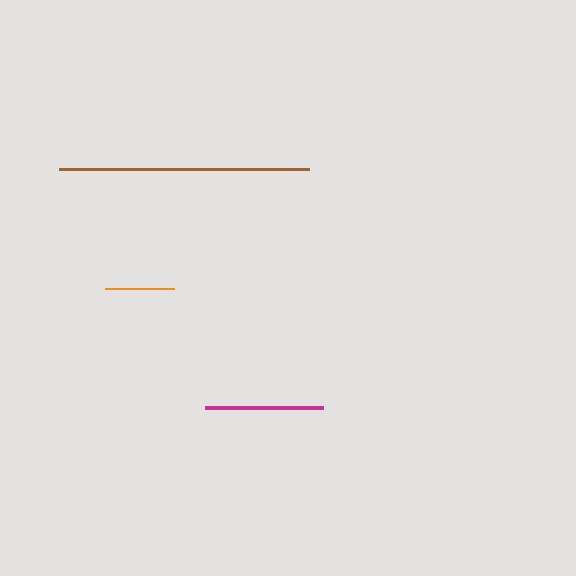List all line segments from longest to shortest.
From longest to shortest: brown, magenta, orange.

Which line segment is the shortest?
The orange line is the shortest at approximately 68 pixels.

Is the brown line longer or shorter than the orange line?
The brown line is longer than the orange line.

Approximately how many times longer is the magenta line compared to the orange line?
The magenta line is approximately 1.7 times the length of the orange line.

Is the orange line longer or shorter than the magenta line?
The magenta line is longer than the orange line.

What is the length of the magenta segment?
The magenta segment is approximately 118 pixels long.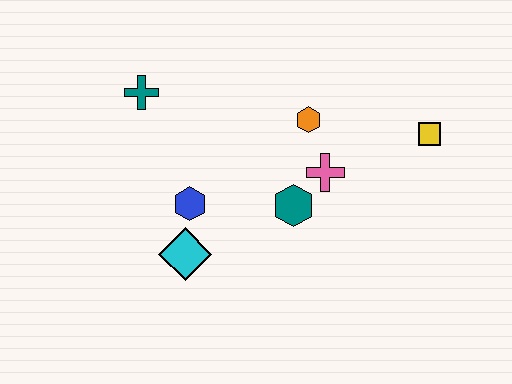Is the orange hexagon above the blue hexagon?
Yes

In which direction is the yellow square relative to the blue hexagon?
The yellow square is to the right of the blue hexagon.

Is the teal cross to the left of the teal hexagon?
Yes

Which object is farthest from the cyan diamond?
The yellow square is farthest from the cyan diamond.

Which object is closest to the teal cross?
The blue hexagon is closest to the teal cross.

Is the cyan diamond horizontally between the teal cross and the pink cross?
Yes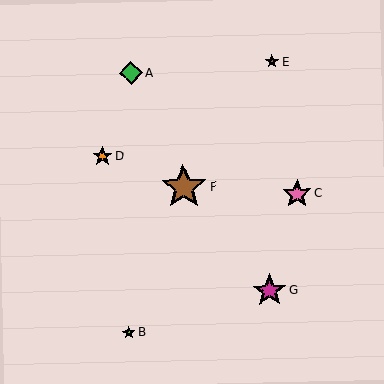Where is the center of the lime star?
The center of the lime star is at (129, 333).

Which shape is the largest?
The brown star (labeled F) is the largest.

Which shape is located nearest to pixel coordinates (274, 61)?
The brown star (labeled E) at (272, 62) is nearest to that location.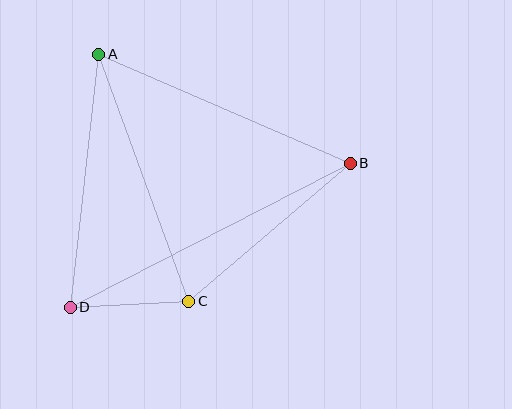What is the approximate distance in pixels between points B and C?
The distance between B and C is approximately 212 pixels.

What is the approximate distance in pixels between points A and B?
The distance between A and B is approximately 274 pixels.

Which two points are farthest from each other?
Points B and D are farthest from each other.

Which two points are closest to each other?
Points C and D are closest to each other.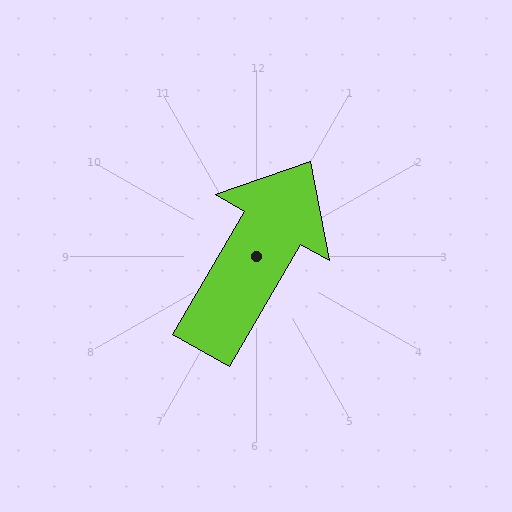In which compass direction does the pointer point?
Northeast.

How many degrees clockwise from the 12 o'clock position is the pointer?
Approximately 30 degrees.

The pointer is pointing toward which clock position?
Roughly 1 o'clock.